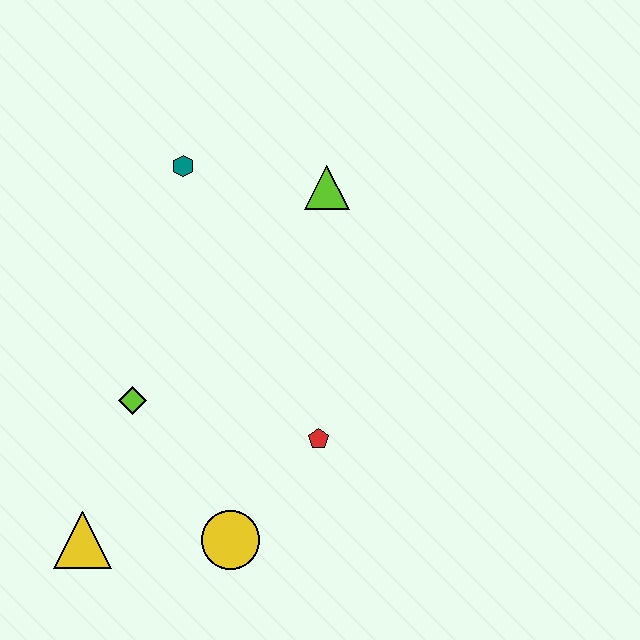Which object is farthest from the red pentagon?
The teal hexagon is farthest from the red pentagon.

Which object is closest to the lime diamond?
The yellow triangle is closest to the lime diamond.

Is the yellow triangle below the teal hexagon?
Yes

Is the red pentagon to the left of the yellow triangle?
No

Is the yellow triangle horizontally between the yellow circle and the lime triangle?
No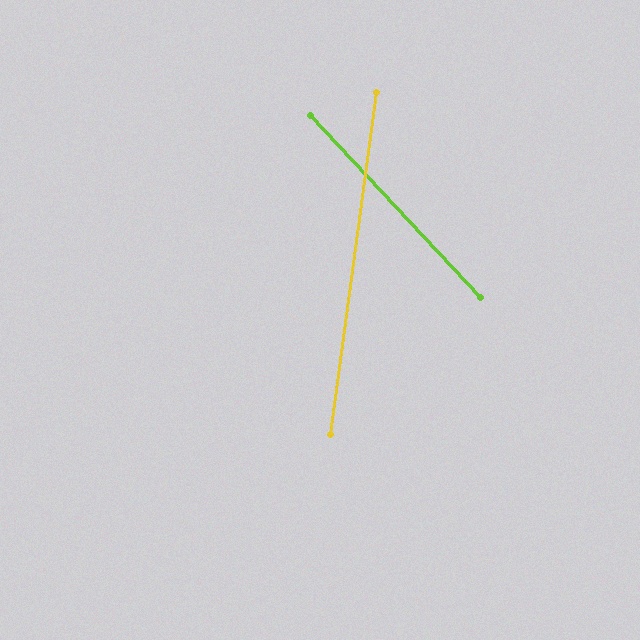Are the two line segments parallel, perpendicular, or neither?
Neither parallel nor perpendicular — they differ by about 51°.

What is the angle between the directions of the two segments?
Approximately 51 degrees.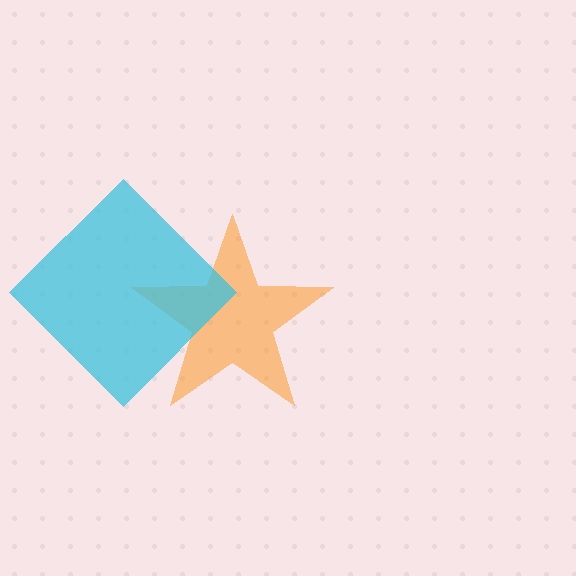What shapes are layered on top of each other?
The layered shapes are: an orange star, a cyan diamond.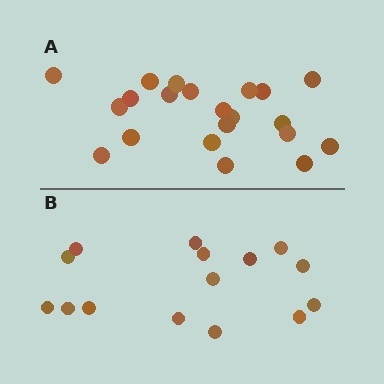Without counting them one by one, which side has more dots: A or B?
Region A (the top region) has more dots.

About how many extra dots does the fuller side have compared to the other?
Region A has about 6 more dots than region B.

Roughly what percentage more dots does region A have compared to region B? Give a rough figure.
About 40% more.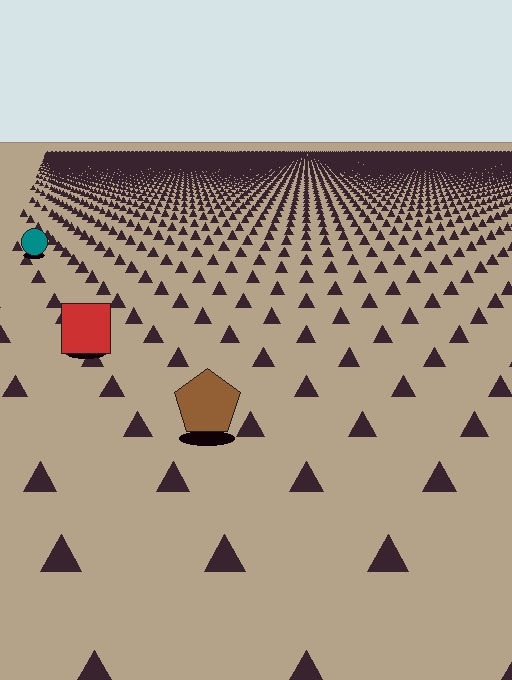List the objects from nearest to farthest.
From nearest to farthest: the brown pentagon, the red square, the teal circle.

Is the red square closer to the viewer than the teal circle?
Yes. The red square is closer — you can tell from the texture gradient: the ground texture is coarser near it.